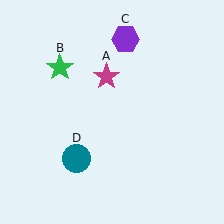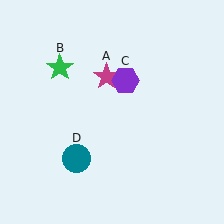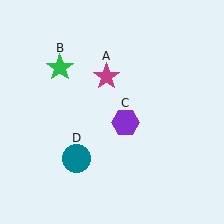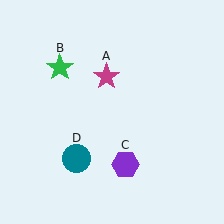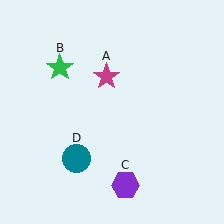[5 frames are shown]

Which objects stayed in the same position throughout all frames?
Magenta star (object A) and green star (object B) and teal circle (object D) remained stationary.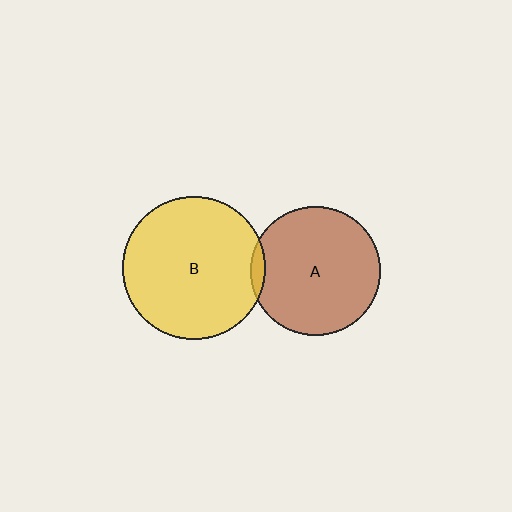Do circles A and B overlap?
Yes.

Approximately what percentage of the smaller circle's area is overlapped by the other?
Approximately 5%.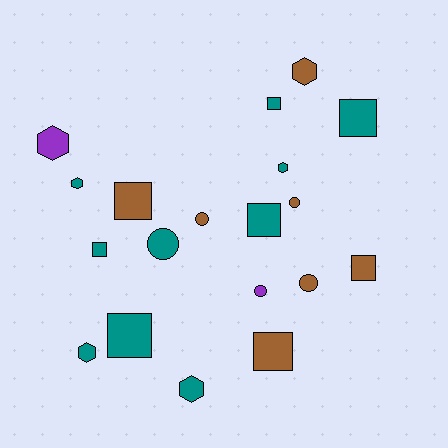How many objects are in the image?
There are 19 objects.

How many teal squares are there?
There are 5 teal squares.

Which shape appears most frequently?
Square, with 8 objects.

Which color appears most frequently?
Teal, with 10 objects.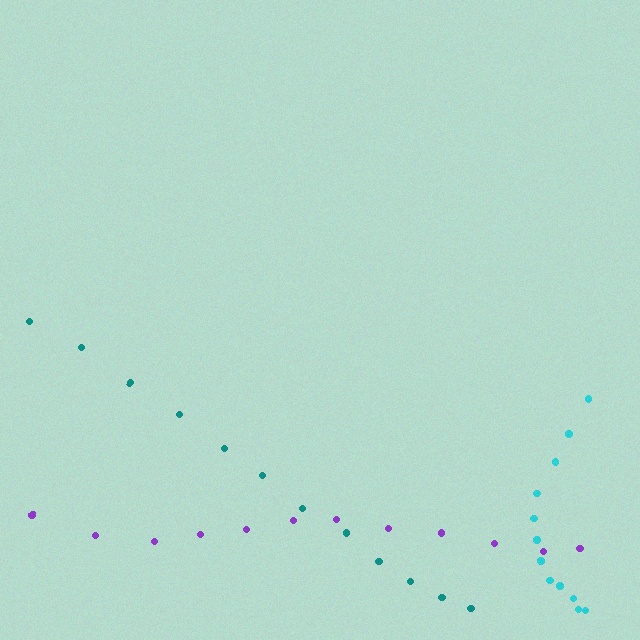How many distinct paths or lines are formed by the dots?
There are 3 distinct paths.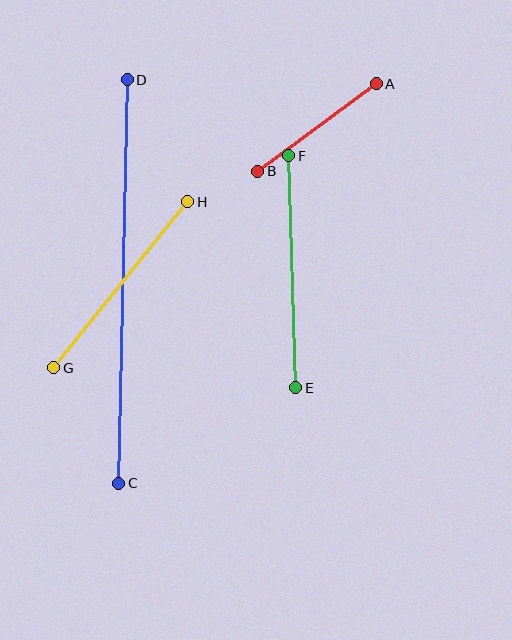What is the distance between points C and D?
The distance is approximately 403 pixels.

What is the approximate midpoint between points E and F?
The midpoint is at approximately (292, 272) pixels.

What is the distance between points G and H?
The distance is approximately 213 pixels.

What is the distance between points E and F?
The distance is approximately 232 pixels.